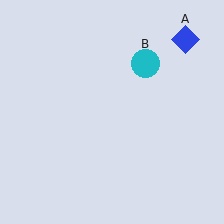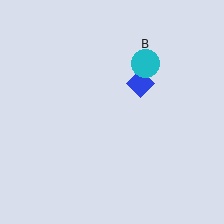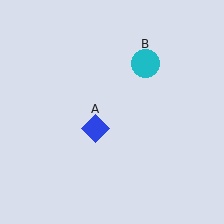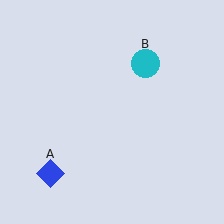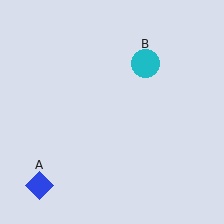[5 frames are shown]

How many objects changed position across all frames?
1 object changed position: blue diamond (object A).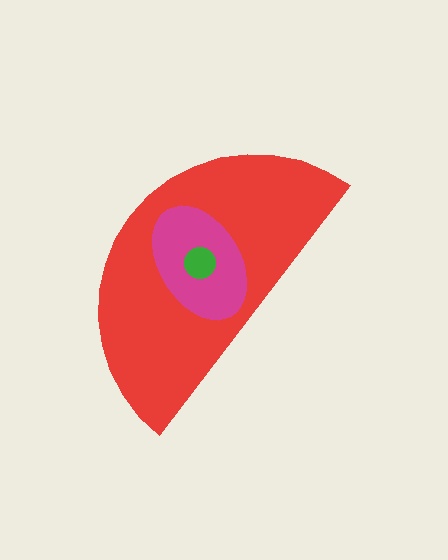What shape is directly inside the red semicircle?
The magenta ellipse.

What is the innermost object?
The green circle.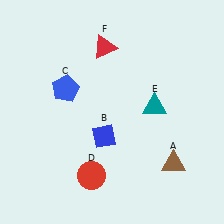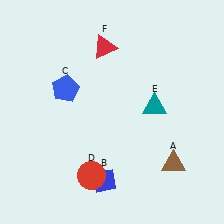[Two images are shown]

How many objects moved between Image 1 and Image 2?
1 object moved between the two images.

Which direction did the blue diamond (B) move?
The blue diamond (B) moved down.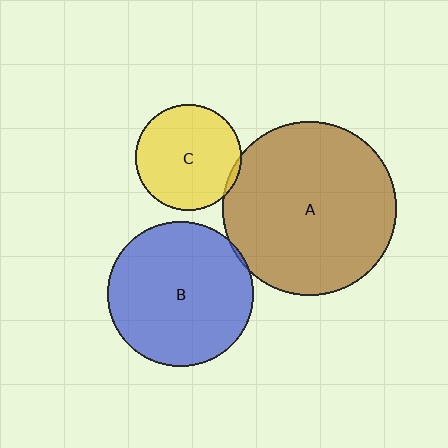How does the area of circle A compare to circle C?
Approximately 2.7 times.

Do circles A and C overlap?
Yes.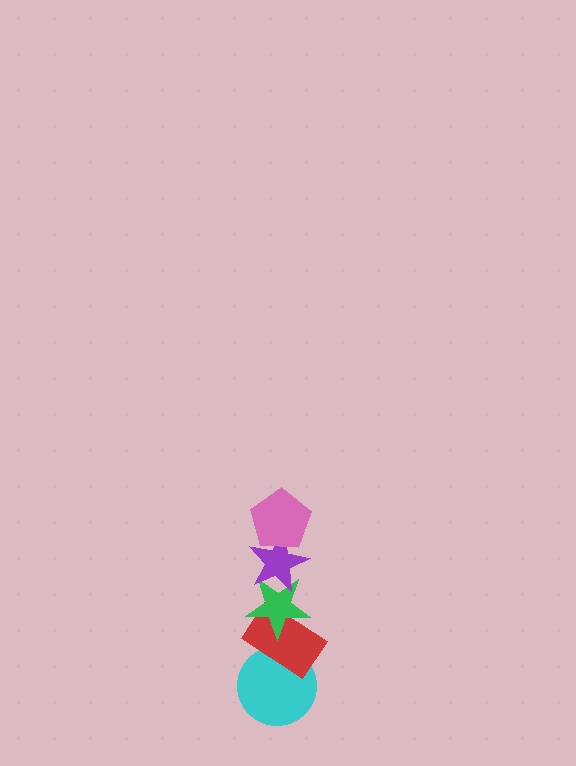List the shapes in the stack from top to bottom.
From top to bottom: the pink pentagon, the purple star, the green star, the red rectangle, the cyan circle.